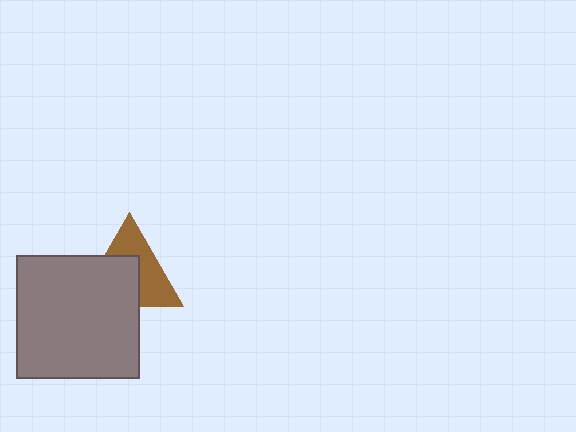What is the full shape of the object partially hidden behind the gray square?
The partially hidden object is a brown triangle.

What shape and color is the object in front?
The object in front is a gray square.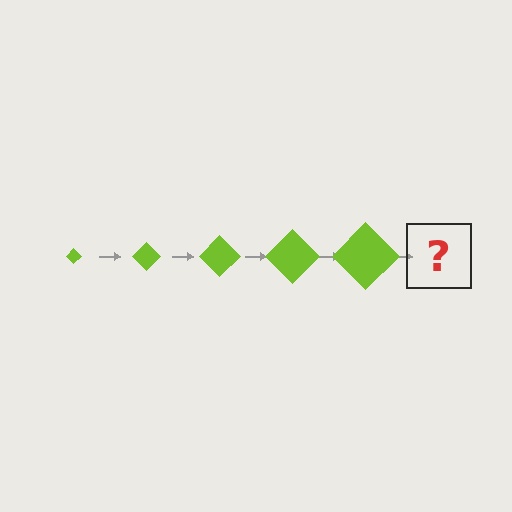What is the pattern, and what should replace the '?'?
The pattern is that the diamond gets progressively larger each step. The '?' should be a lime diamond, larger than the previous one.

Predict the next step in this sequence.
The next step is a lime diamond, larger than the previous one.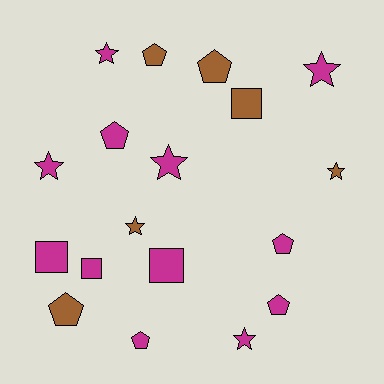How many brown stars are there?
There are 2 brown stars.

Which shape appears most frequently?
Pentagon, with 7 objects.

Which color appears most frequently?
Magenta, with 12 objects.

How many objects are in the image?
There are 18 objects.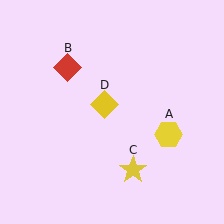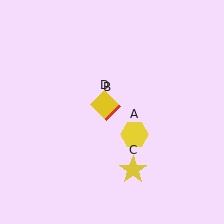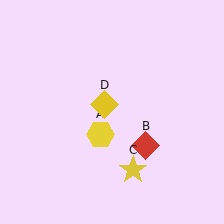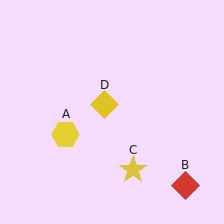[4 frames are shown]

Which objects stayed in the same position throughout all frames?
Yellow star (object C) and yellow diamond (object D) remained stationary.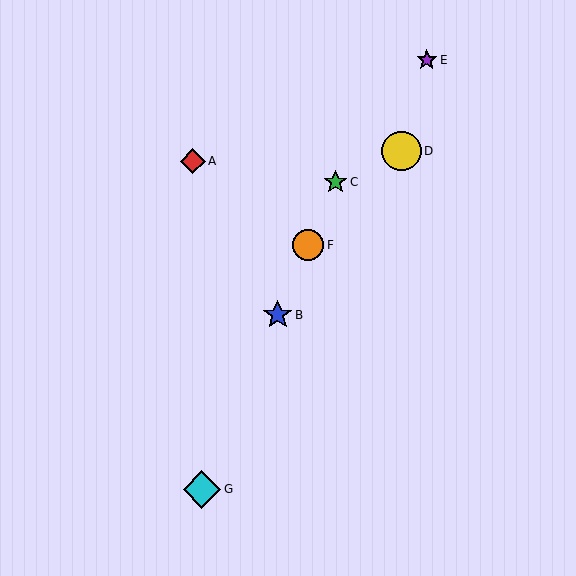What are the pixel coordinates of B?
Object B is at (278, 315).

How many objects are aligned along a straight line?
4 objects (B, C, F, G) are aligned along a straight line.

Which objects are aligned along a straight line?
Objects B, C, F, G are aligned along a straight line.